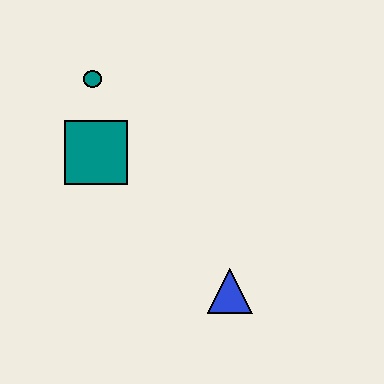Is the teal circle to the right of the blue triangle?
No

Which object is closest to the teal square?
The teal circle is closest to the teal square.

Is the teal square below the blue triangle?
No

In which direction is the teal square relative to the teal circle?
The teal square is below the teal circle.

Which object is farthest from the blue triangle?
The teal circle is farthest from the blue triangle.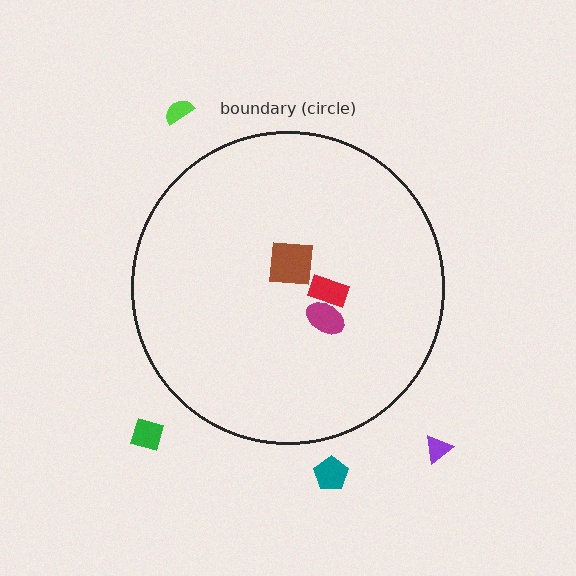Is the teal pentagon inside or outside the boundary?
Outside.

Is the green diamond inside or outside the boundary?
Outside.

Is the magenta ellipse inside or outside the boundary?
Inside.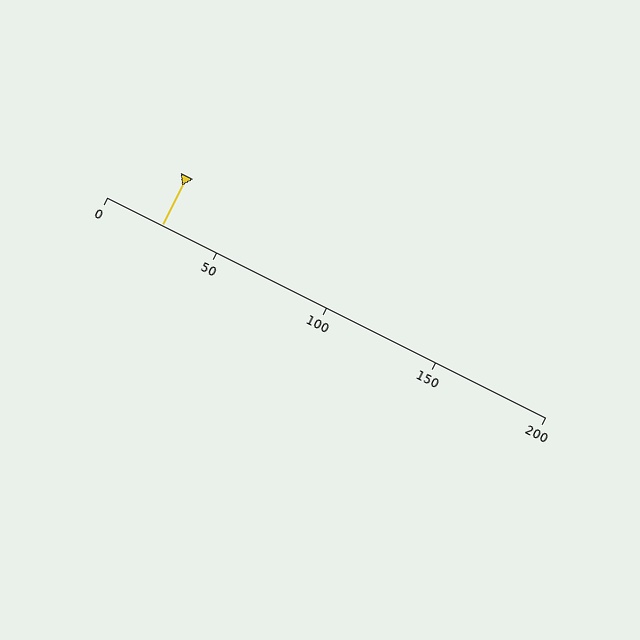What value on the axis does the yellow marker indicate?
The marker indicates approximately 25.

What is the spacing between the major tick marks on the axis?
The major ticks are spaced 50 apart.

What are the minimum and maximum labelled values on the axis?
The axis runs from 0 to 200.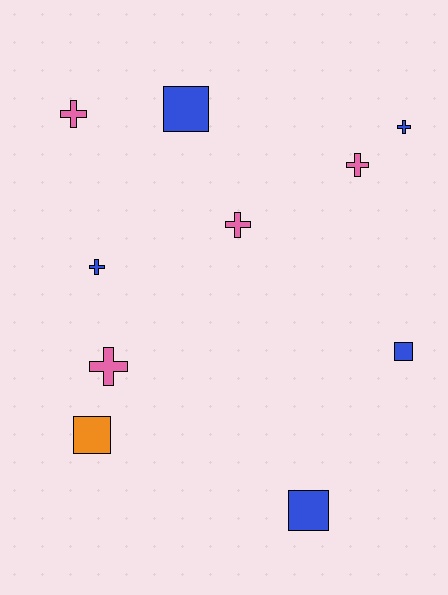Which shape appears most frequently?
Cross, with 6 objects.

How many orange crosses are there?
There are no orange crosses.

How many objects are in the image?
There are 10 objects.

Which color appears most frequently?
Blue, with 5 objects.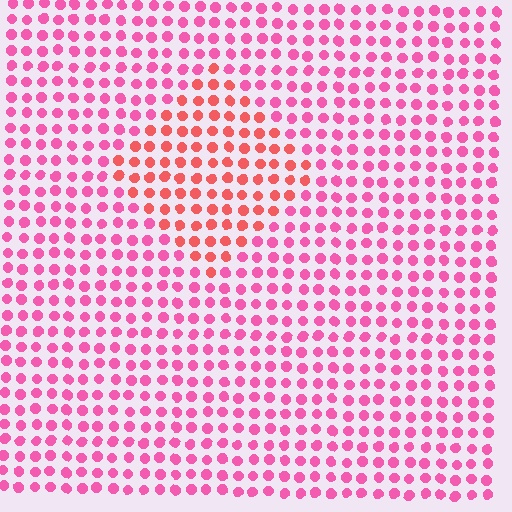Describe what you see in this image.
The image is filled with small pink elements in a uniform arrangement. A diamond-shaped region is visible where the elements are tinted to a slightly different hue, forming a subtle color boundary.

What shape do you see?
I see a diamond.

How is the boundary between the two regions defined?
The boundary is defined purely by a slight shift in hue (about 32 degrees). Spacing, size, and orientation are identical on both sides.